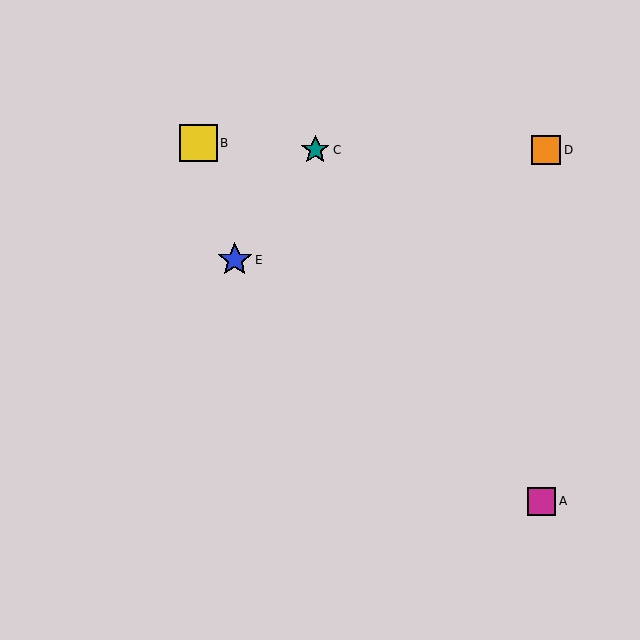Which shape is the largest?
The yellow square (labeled B) is the largest.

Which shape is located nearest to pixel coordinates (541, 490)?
The magenta square (labeled A) at (541, 501) is nearest to that location.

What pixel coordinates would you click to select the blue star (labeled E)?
Click at (235, 260) to select the blue star E.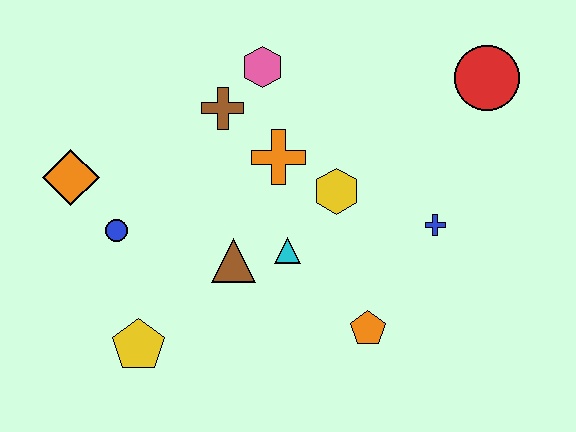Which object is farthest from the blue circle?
The red circle is farthest from the blue circle.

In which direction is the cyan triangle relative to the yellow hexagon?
The cyan triangle is below the yellow hexagon.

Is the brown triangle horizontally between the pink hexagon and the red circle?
No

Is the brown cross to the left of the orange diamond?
No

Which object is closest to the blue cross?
The yellow hexagon is closest to the blue cross.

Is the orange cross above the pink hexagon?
No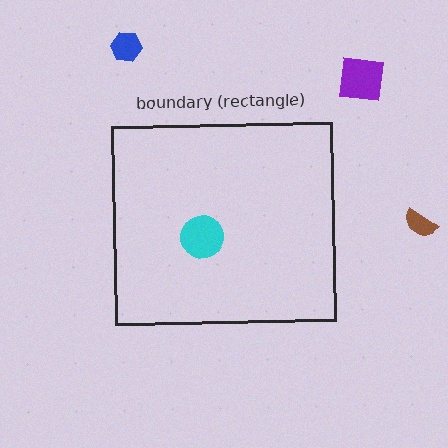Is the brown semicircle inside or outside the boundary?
Outside.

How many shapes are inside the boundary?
1 inside, 3 outside.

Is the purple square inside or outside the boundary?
Outside.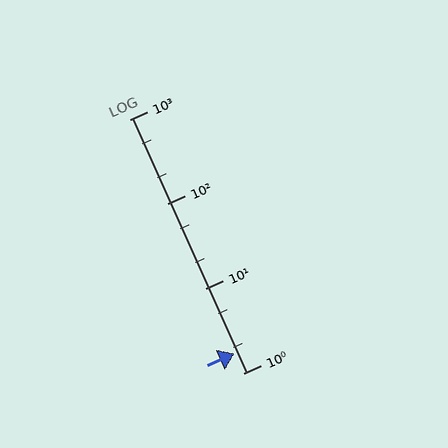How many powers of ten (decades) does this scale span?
The scale spans 3 decades, from 1 to 1000.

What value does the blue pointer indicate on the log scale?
The pointer indicates approximately 1.7.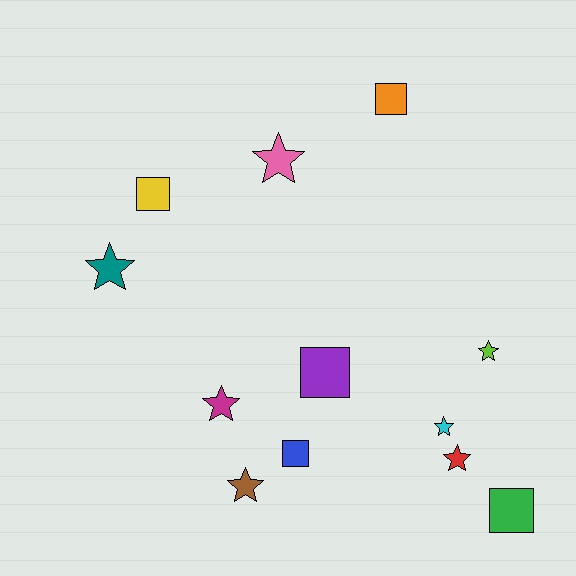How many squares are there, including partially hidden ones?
There are 5 squares.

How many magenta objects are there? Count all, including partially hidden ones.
There is 1 magenta object.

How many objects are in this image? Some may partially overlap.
There are 12 objects.